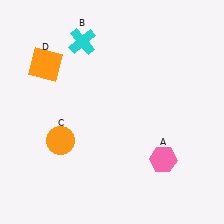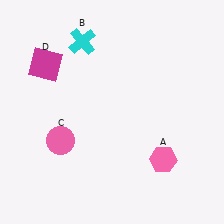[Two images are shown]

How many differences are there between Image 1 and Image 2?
There are 2 differences between the two images.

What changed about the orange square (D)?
In Image 1, D is orange. In Image 2, it changed to magenta.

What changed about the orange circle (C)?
In Image 1, C is orange. In Image 2, it changed to pink.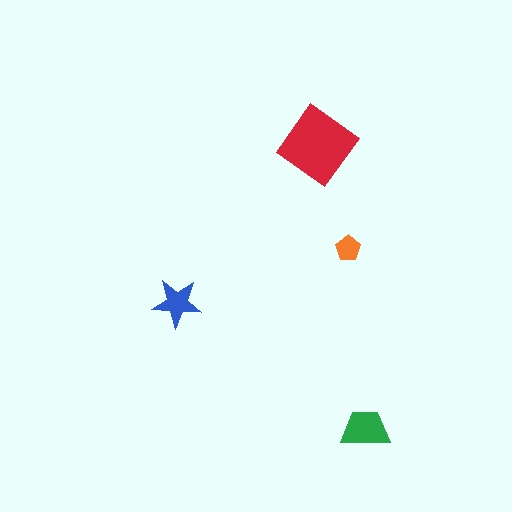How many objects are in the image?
There are 4 objects in the image.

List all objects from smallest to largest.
The orange pentagon, the blue star, the green trapezoid, the red diamond.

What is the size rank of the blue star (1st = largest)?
3rd.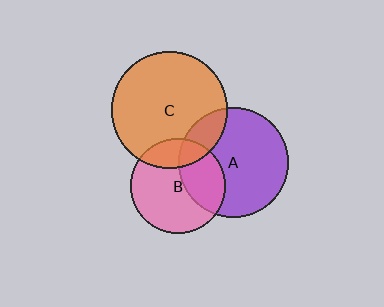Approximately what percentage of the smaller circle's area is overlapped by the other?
Approximately 15%.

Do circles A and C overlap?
Yes.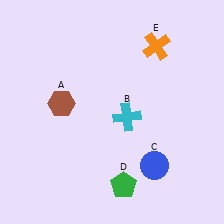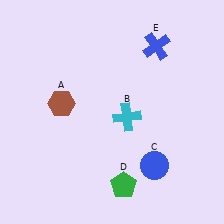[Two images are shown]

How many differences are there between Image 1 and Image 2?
There is 1 difference between the two images.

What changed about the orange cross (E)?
In Image 1, E is orange. In Image 2, it changed to blue.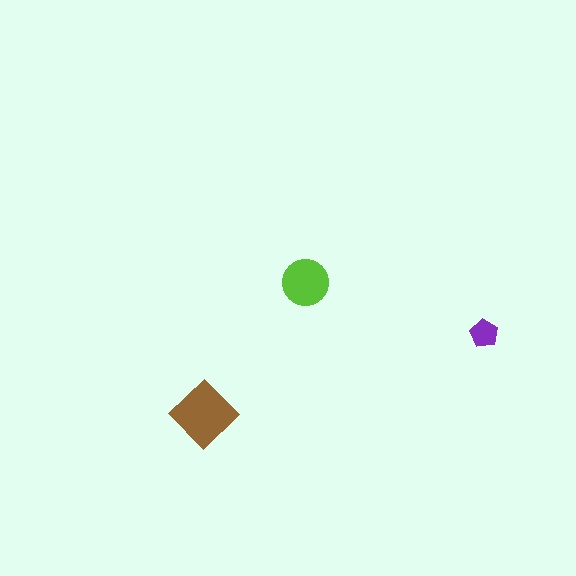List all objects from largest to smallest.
The brown diamond, the lime circle, the purple pentagon.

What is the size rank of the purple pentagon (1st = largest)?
3rd.